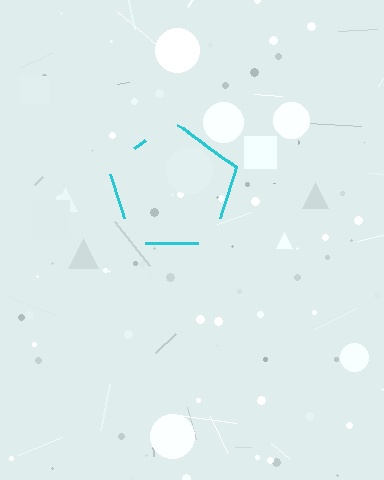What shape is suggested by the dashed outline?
The dashed outline suggests a pentagon.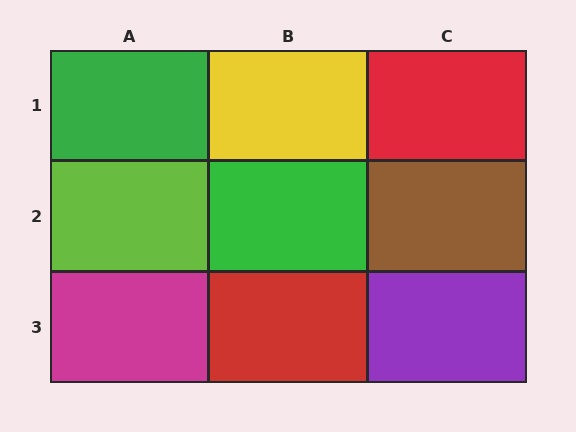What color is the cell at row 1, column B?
Yellow.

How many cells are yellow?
1 cell is yellow.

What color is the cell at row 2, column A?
Lime.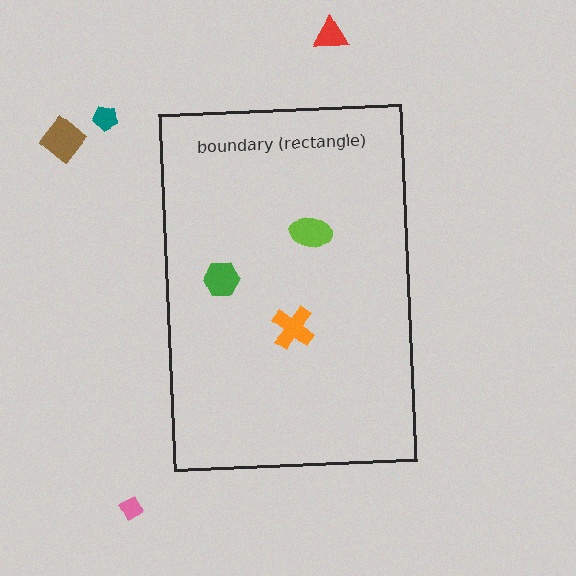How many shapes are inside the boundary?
3 inside, 4 outside.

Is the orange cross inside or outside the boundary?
Inside.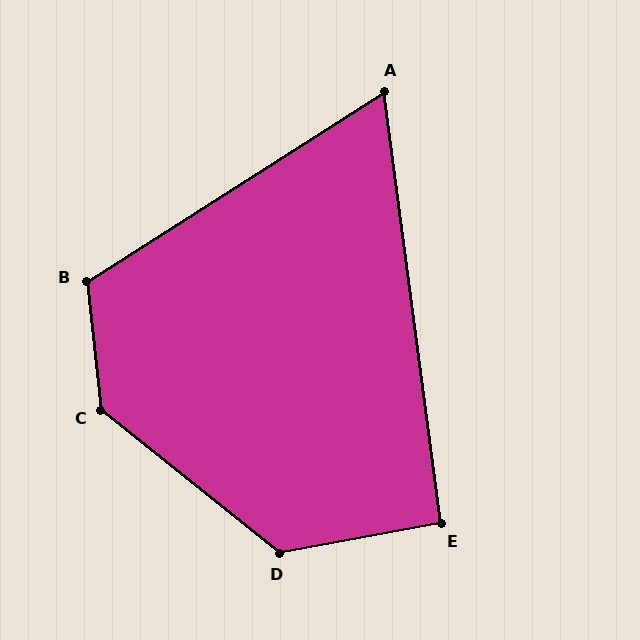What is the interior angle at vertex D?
Approximately 131 degrees (obtuse).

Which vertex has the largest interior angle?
C, at approximately 135 degrees.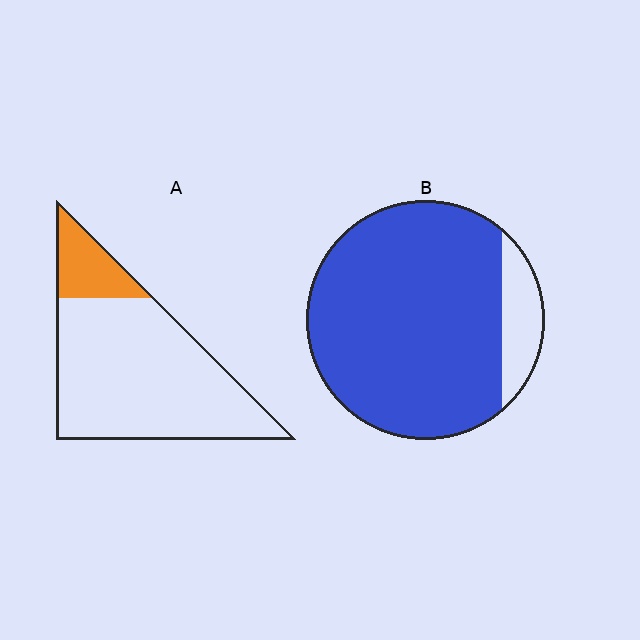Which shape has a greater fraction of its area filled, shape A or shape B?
Shape B.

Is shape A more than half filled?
No.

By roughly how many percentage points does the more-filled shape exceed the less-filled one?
By roughly 70 percentage points (B over A).